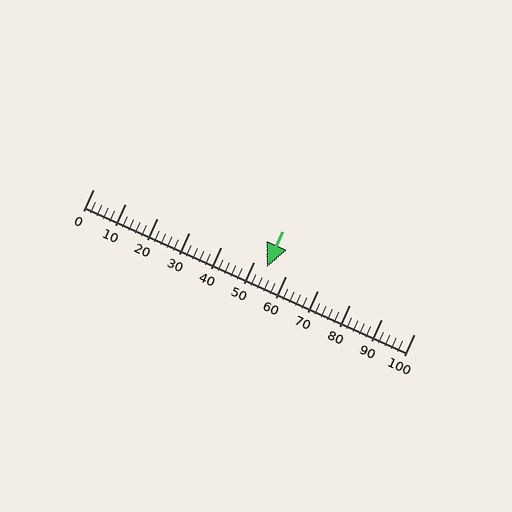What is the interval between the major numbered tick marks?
The major tick marks are spaced 10 units apart.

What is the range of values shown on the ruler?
The ruler shows values from 0 to 100.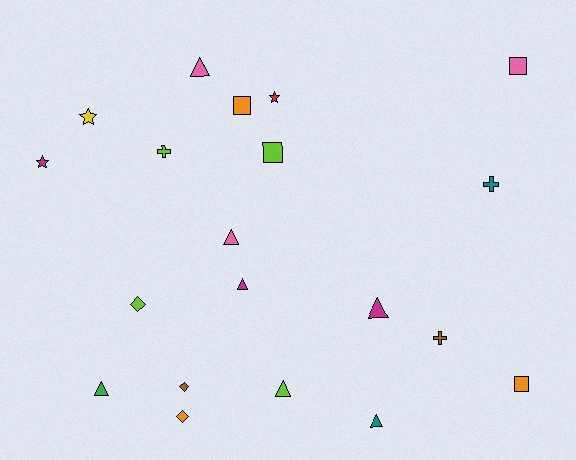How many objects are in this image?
There are 20 objects.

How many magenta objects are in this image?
There are 3 magenta objects.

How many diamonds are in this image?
There are 3 diamonds.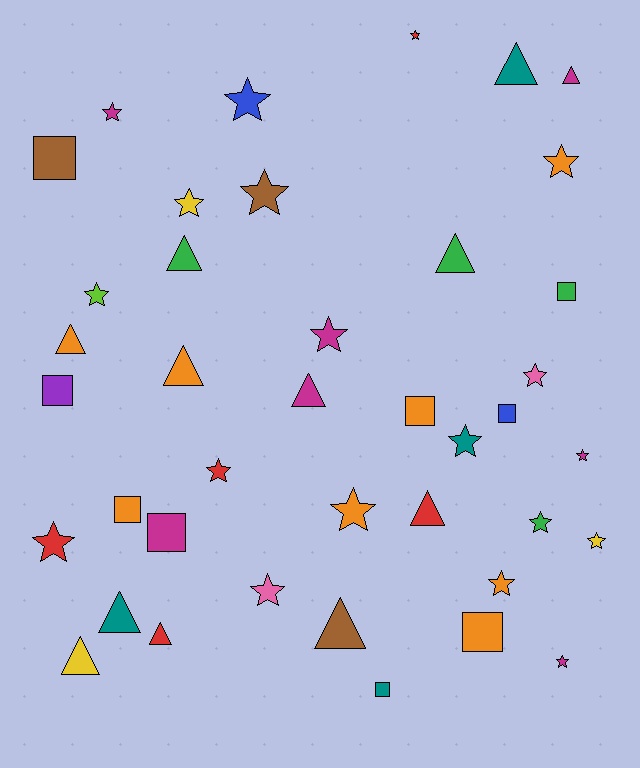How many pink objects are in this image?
There are 2 pink objects.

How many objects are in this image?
There are 40 objects.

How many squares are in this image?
There are 9 squares.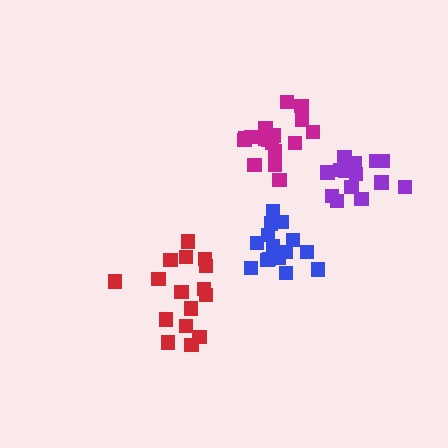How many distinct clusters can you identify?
There are 4 distinct clusters.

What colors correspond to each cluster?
The clusters are colored: red, purple, blue, magenta.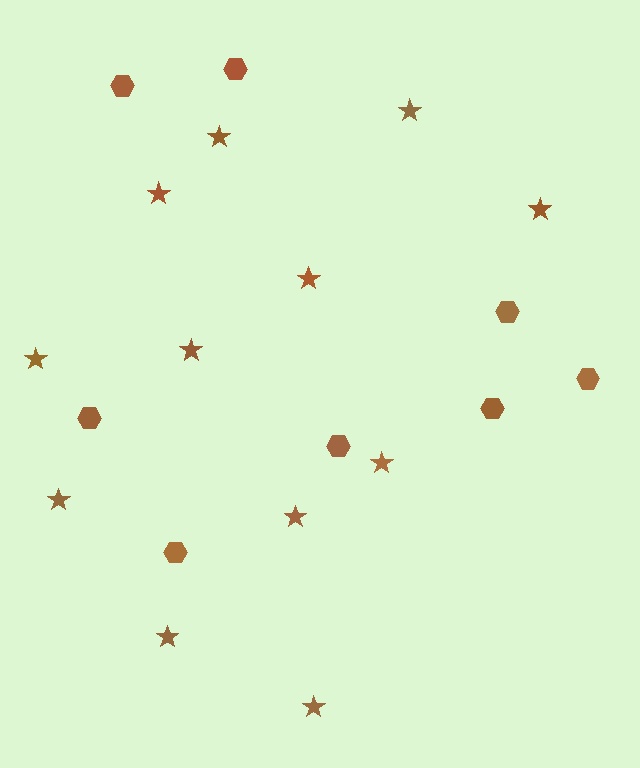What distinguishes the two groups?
There are 2 groups: one group of hexagons (8) and one group of stars (12).